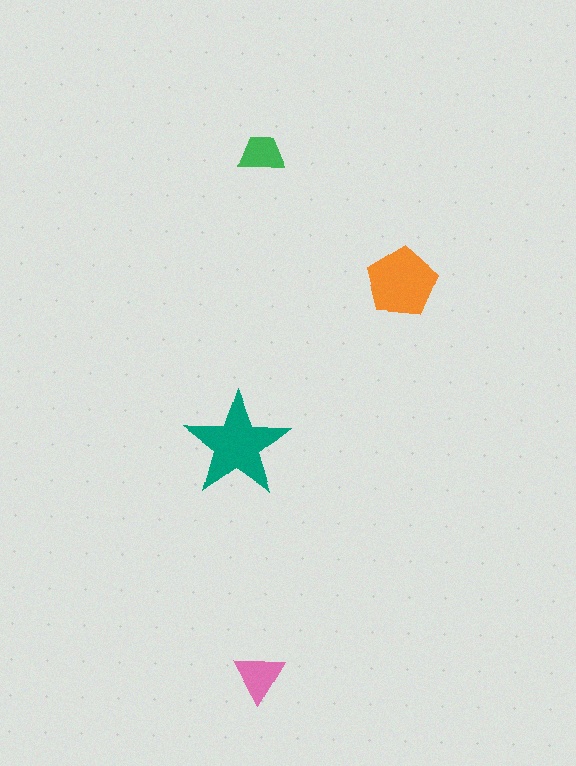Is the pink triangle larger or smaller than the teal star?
Smaller.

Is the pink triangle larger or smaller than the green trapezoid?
Larger.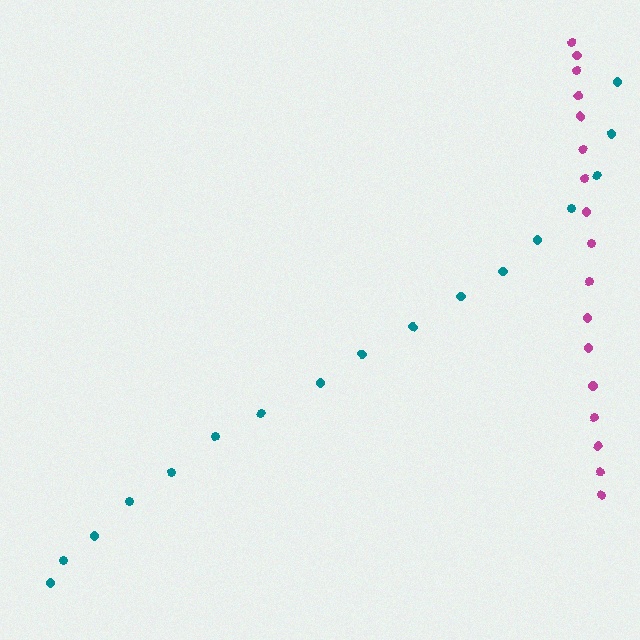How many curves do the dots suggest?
There are 2 distinct paths.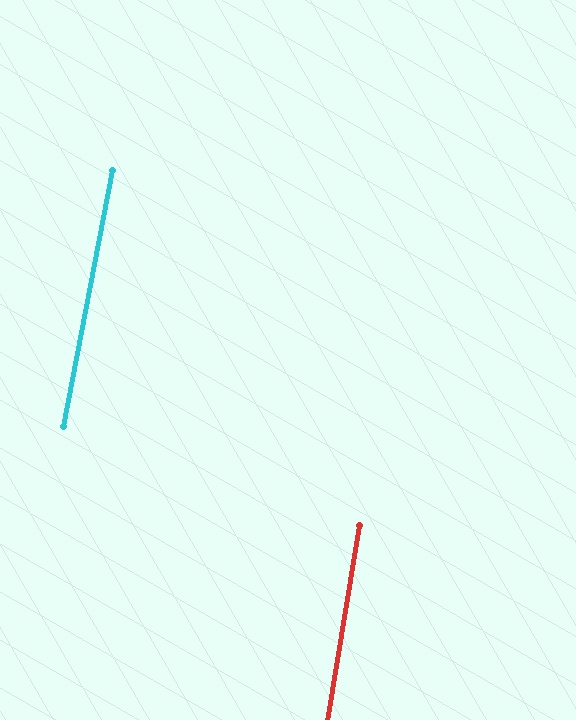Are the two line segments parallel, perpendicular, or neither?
Parallel — their directions differ by only 1.7°.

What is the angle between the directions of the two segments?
Approximately 2 degrees.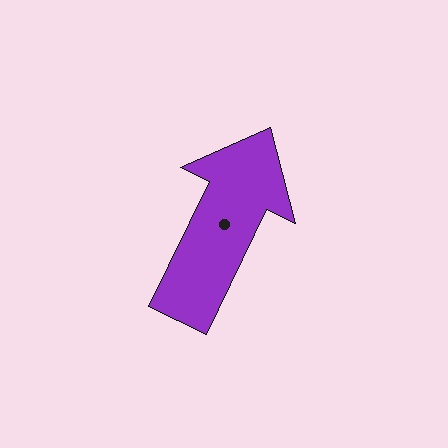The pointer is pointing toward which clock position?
Roughly 1 o'clock.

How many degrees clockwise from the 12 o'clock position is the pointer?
Approximately 26 degrees.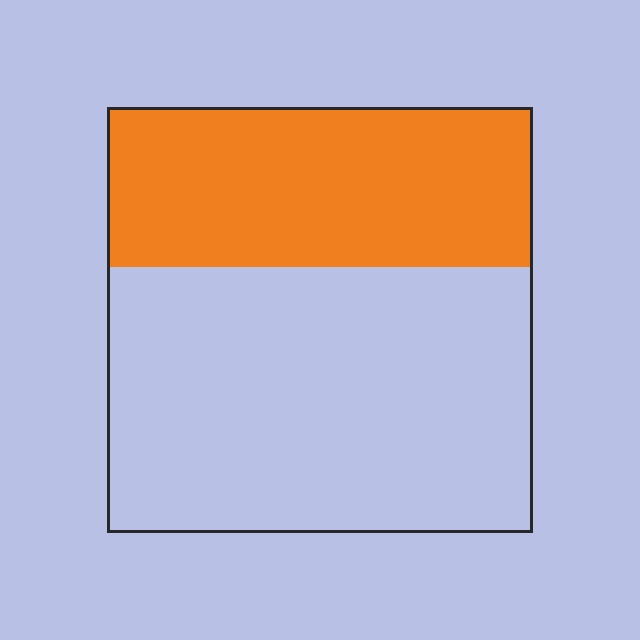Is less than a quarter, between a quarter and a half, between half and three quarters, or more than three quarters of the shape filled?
Between a quarter and a half.